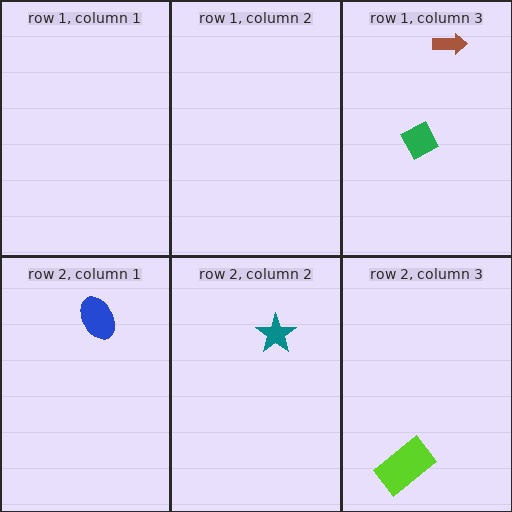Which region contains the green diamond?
The row 1, column 3 region.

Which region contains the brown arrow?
The row 1, column 3 region.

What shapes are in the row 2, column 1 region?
The blue ellipse.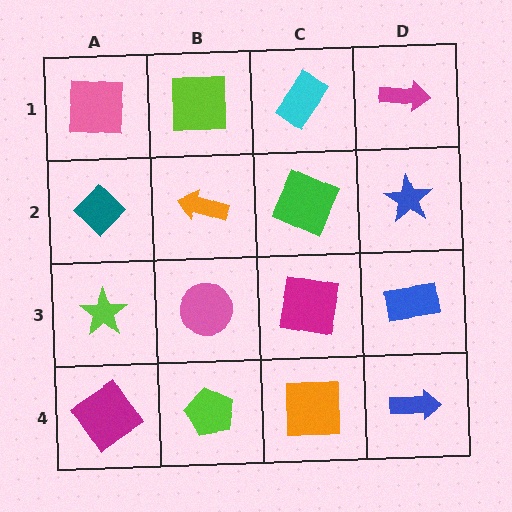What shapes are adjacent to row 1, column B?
An orange arrow (row 2, column B), a pink square (row 1, column A), a cyan rectangle (row 1, column C).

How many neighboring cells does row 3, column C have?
4.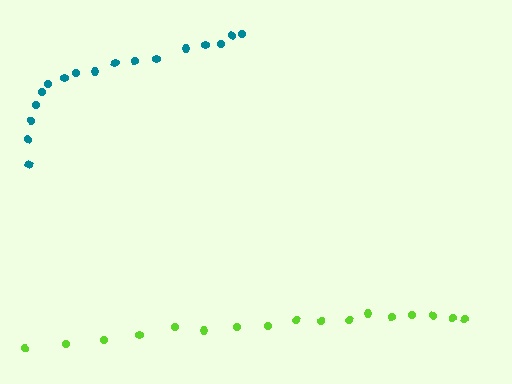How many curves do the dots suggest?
There are 2 distinct paths.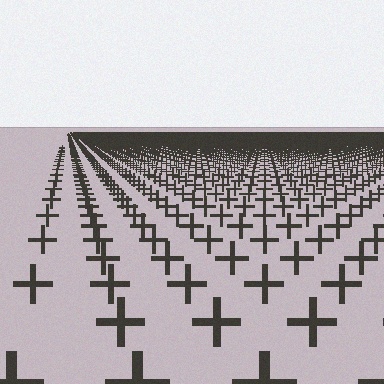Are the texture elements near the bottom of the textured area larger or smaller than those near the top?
Larger. Near the bottom, elements are closer to the viewer and appear at a bigger on-screen size.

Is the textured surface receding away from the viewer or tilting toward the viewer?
The surface is receding away from the viewer. Texture elements get smaller and denser toward the top.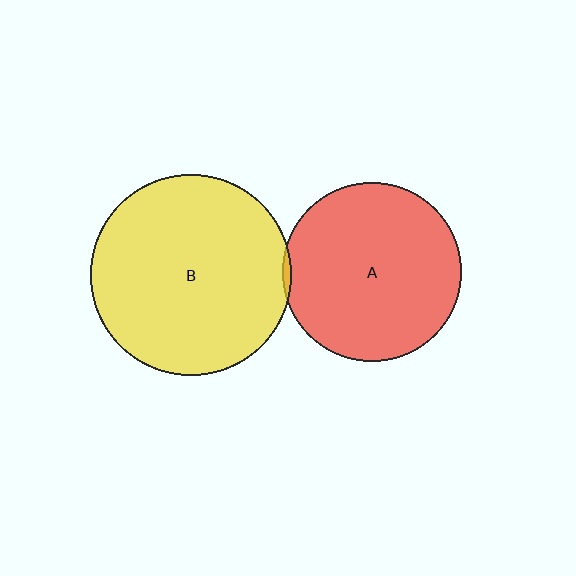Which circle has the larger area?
Circle B (yellow).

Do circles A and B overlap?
Yes.